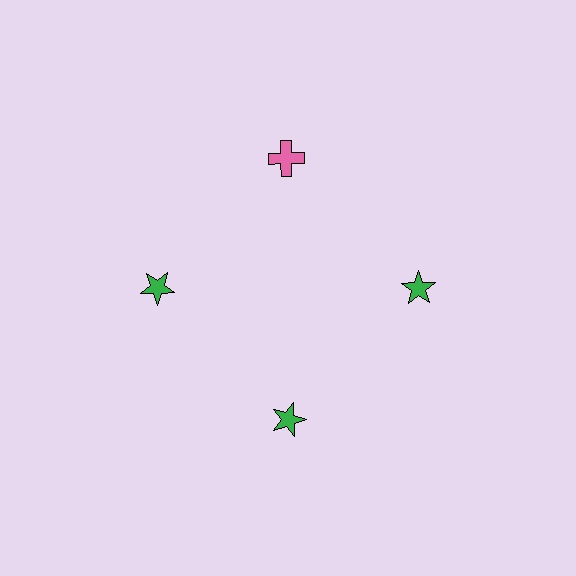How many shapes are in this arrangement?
There are 4 shapes arranged in a ring pattern.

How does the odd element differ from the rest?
It differs in both color (pink instead of green) and shape (cross instead of star).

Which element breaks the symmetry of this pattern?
The pink cross at roughly the 12 o'clock position breaks the symmetry. All other shapes are green stars.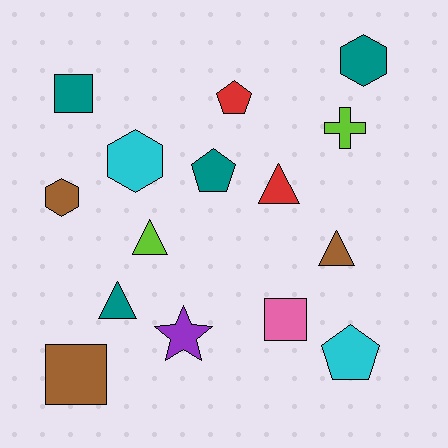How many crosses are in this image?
There is 1 cross.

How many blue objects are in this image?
There are no blue objects.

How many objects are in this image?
There are 15 objects.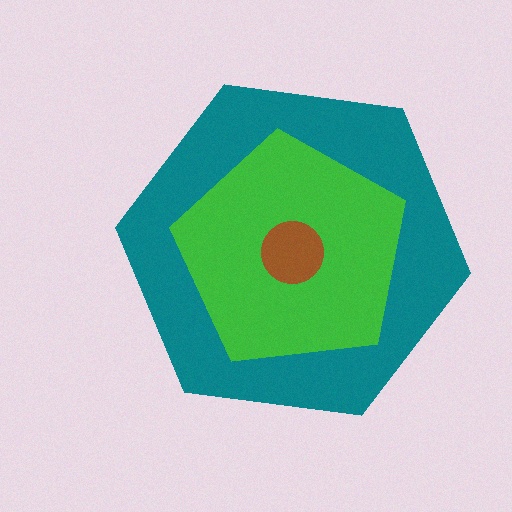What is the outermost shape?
The teal hexagon.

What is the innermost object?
The brown circle.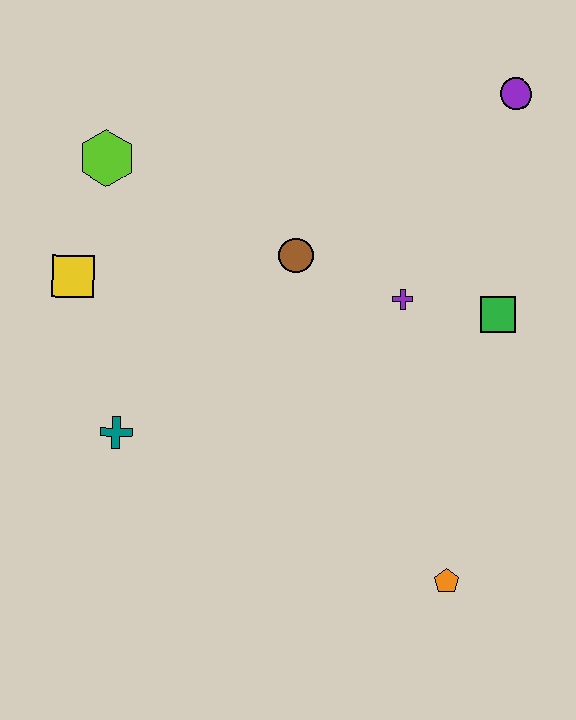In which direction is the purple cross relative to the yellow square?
The purple cross is to the right of the yellow square.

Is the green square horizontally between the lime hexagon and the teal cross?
No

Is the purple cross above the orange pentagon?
Yes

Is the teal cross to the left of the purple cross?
Yes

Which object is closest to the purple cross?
The green square is closest to the purple cross.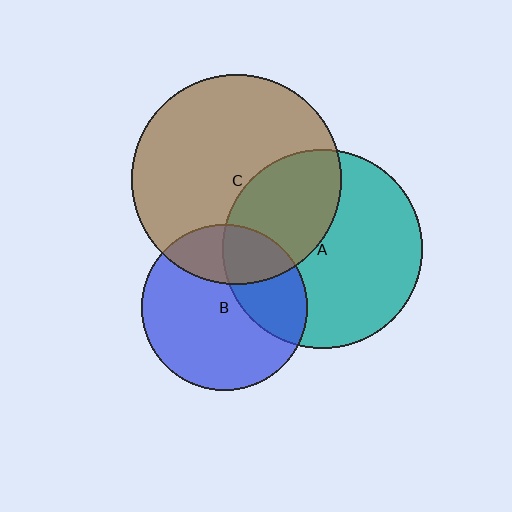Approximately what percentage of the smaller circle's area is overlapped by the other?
Approximately 35%.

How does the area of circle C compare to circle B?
Approximately 1.6 times.